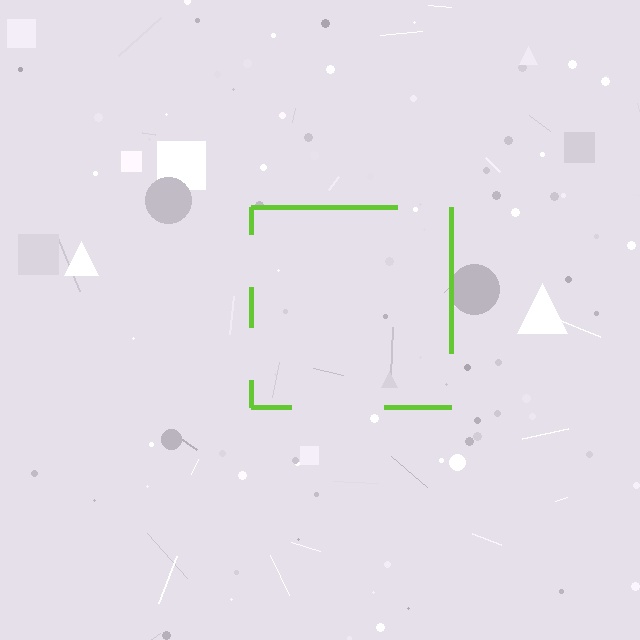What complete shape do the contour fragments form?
The contour fragments form a square.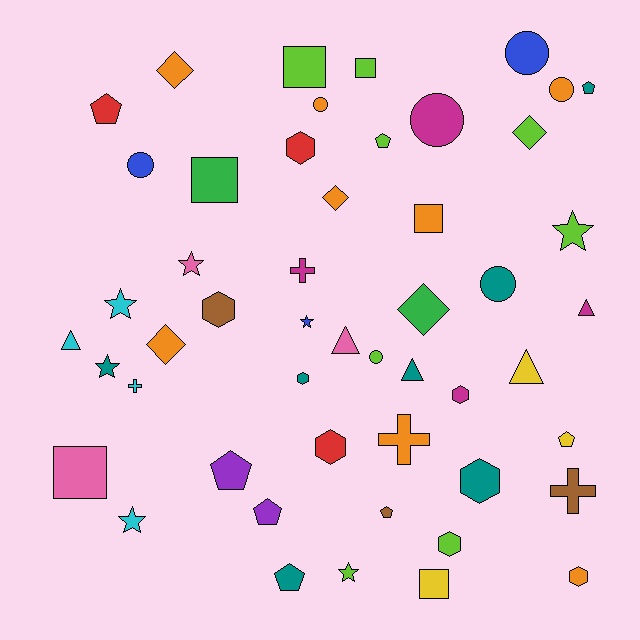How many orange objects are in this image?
There are 8 orange objects.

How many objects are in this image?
There are 50 objects.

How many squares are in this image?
There are 6 squares.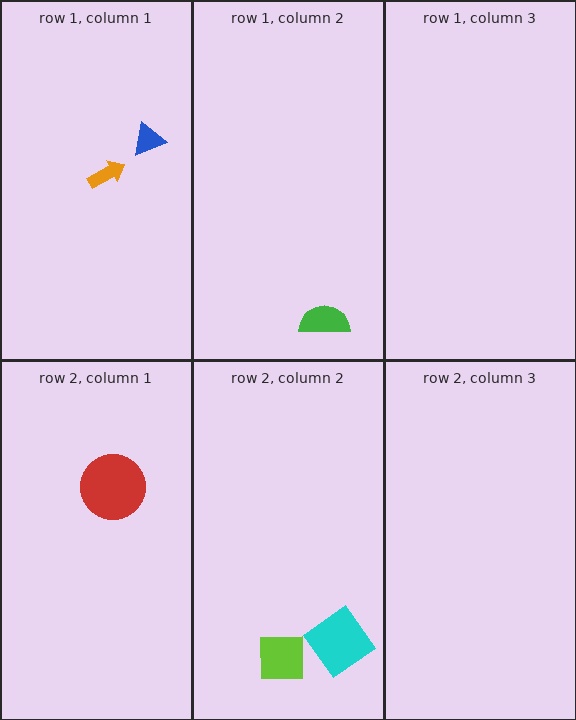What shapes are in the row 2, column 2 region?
The cyan diamond, the lime square.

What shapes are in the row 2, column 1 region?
The red circle.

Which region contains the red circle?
The row 2, column 1 region.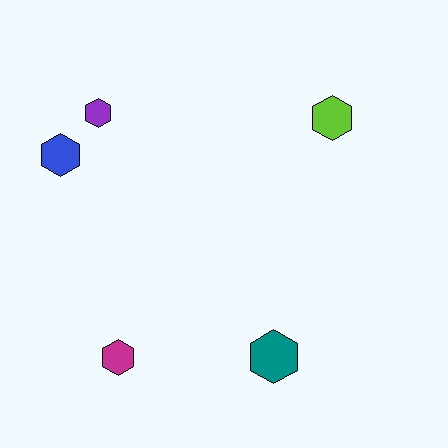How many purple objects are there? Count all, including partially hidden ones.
There is 1 purple object.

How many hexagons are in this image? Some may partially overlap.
There are 5 hexagons.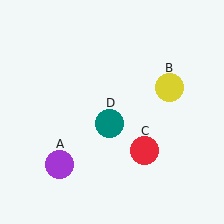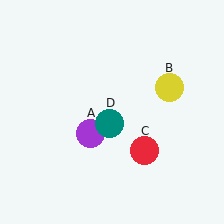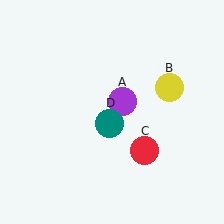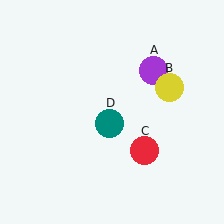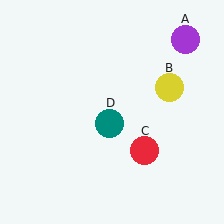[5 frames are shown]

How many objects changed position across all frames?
1 object changed position: purple circle (object A).